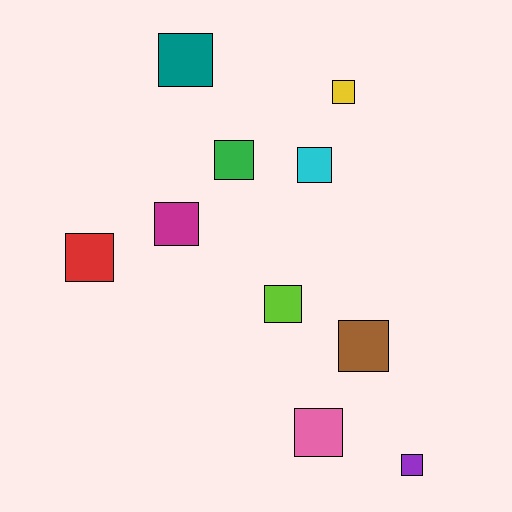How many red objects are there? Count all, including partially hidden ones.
There is 1 red object.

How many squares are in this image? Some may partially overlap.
There are 10 squares.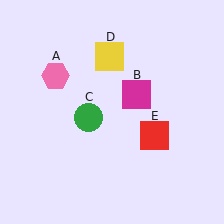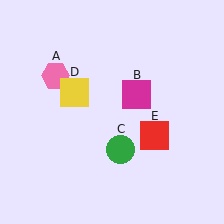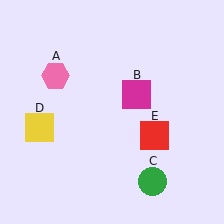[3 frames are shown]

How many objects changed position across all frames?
2 objects changed position: green circle (object C), yellow square (object D).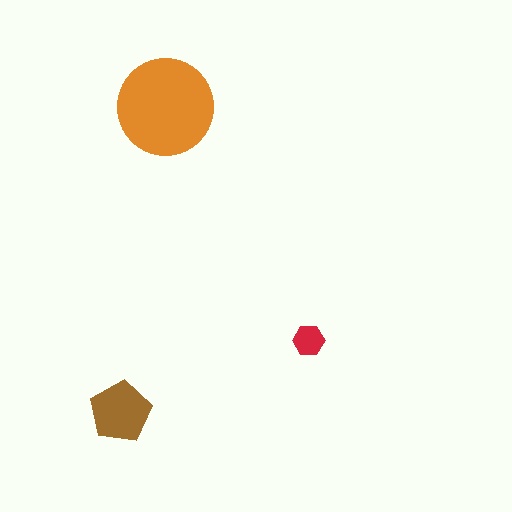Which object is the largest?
The orange circle.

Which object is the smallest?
The red hexagon.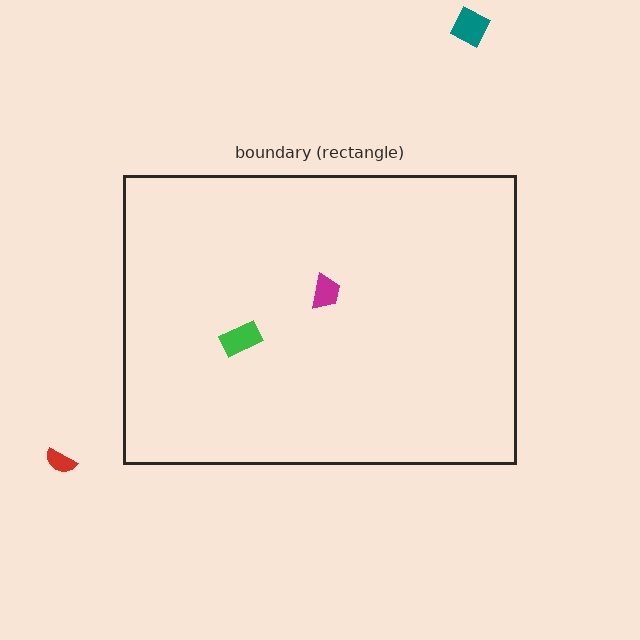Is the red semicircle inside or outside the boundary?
Outside.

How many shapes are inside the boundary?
2 inside, 2 outside.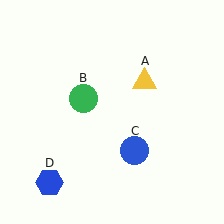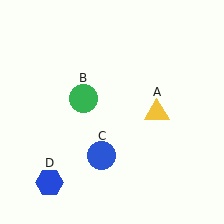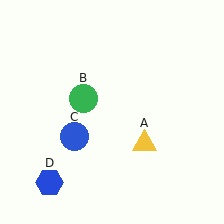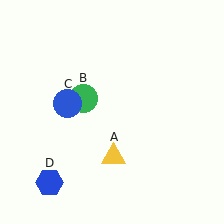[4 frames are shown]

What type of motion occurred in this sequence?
The yellow triangle (object A), blue circle (object C) rotated clockwise around the center of the scene.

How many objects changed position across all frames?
2 objects changed position: yellow triangle (object A), blue circle (object C).